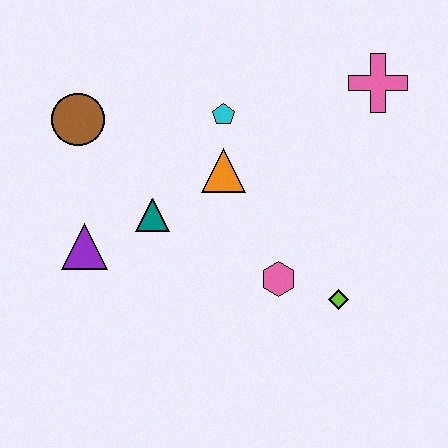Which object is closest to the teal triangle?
The purple triangle is closest to the teal triangle.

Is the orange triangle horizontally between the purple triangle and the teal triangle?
No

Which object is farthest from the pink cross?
The purple triangle is farthest from the pink cross.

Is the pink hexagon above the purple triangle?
No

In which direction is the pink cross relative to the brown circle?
The pink cross is to the right of the brown circle.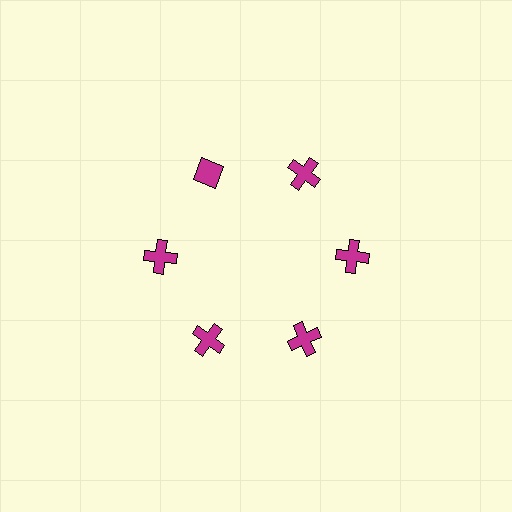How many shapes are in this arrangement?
There are 6 shapes arranged in a ring pattern.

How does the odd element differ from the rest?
It has a different shape: diamond instead of cross.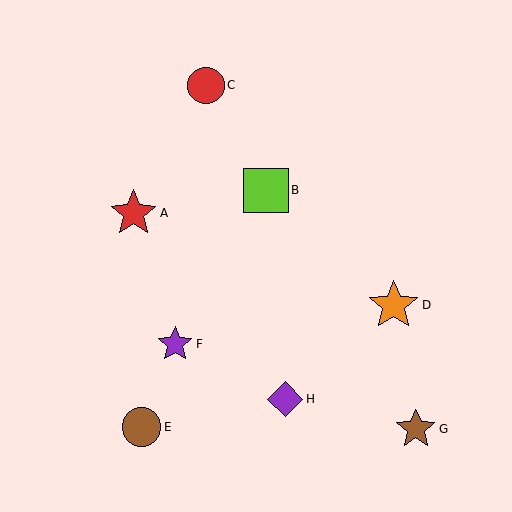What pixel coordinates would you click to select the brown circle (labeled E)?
Click at (142, 427) to select the brown circle E.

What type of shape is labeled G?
Shape G is a brown star.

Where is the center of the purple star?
The center of the purple star is at (175, 344).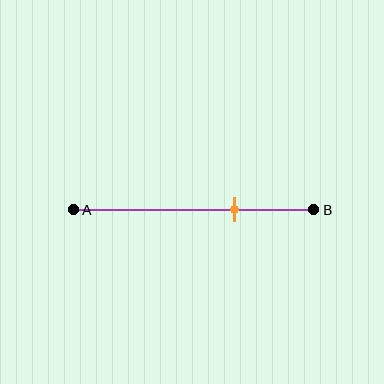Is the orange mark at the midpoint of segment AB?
No, the mark is at about 65% from A, not at the 50% midpoint.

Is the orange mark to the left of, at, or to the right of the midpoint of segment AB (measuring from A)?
The orange mark is to the right of the midpoint of segment AB.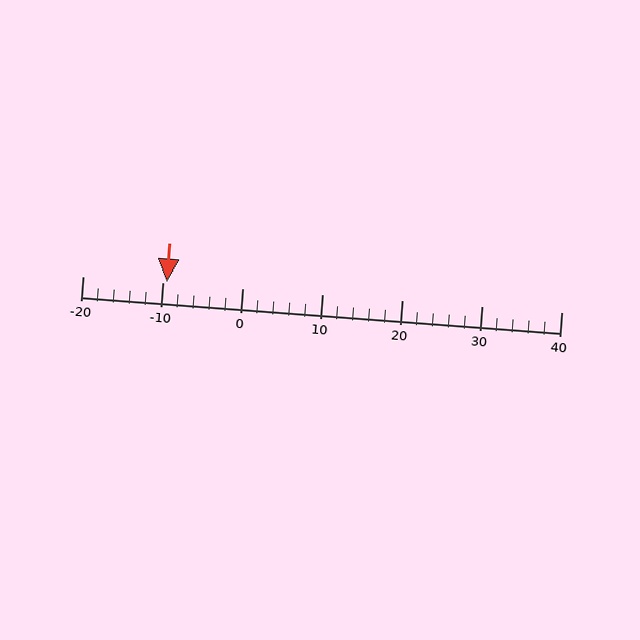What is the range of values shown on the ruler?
The ruler shows values from -20 to 40.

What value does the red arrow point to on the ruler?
The red arrow points to approximately -9.